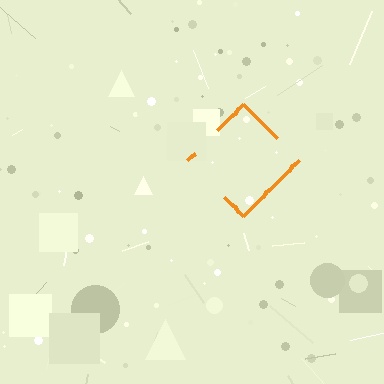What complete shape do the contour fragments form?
The contour fragments form a diamond.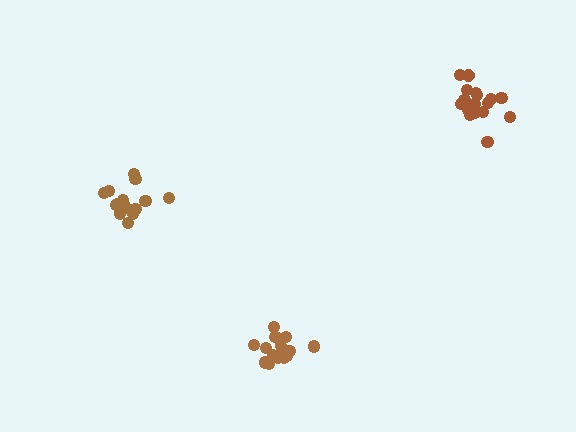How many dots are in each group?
Group 1: 15 dots, Group 2: 17 dots, Group 3: 17 dots (49 total).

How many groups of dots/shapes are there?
There are 3 groups.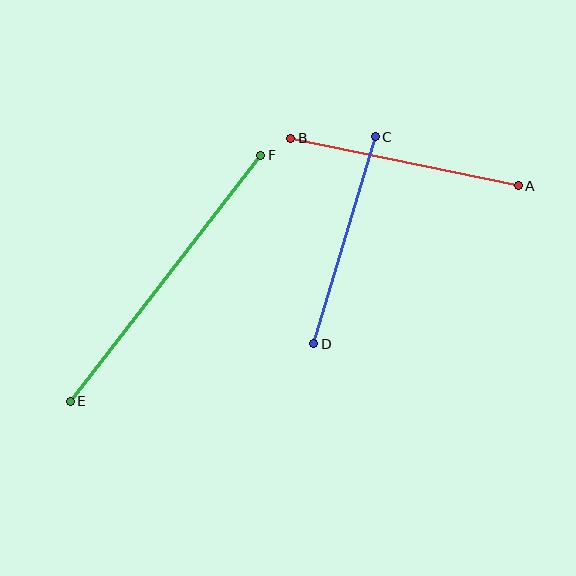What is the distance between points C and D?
The distance is approximately 216 pixels.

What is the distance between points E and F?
The distance is approximately 311 pixels.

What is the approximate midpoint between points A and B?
The midpoint is at approximately (404, 162) pixels.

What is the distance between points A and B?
The distance is approximately 232 pixels.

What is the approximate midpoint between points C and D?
The midpoint is at approximately (345, 240) pixels.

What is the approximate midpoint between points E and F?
The midpoint is at approximately (165, 278) pixels.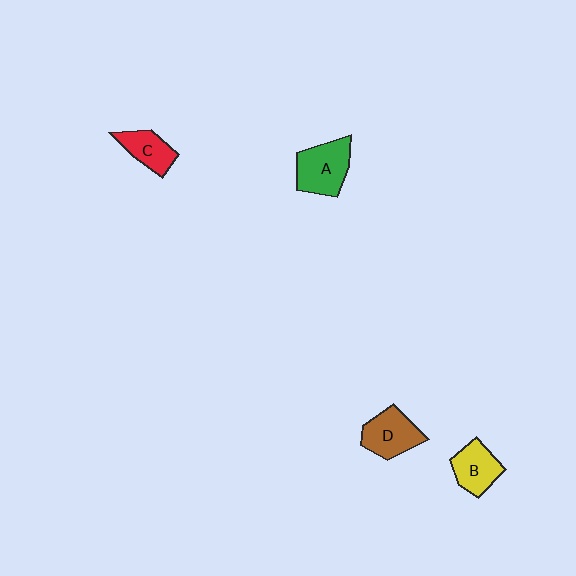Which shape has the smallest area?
Shape C (red).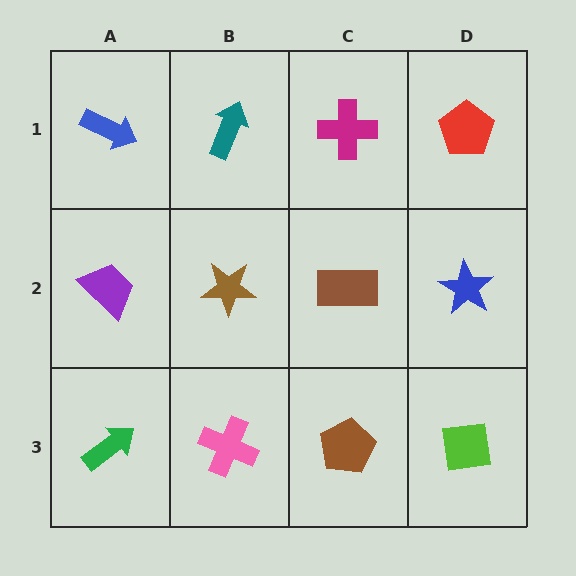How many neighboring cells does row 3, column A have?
2.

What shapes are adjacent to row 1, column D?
A blue star (row 2, column D), a magenta cross (row 1, column C).